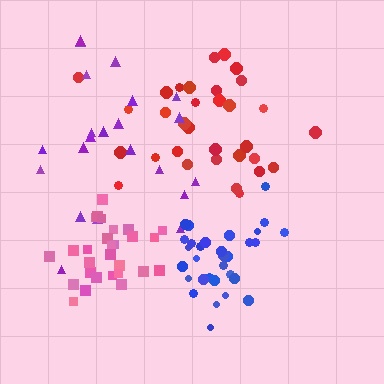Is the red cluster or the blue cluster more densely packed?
Blue.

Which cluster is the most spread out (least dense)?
Purple.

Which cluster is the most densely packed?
Pink.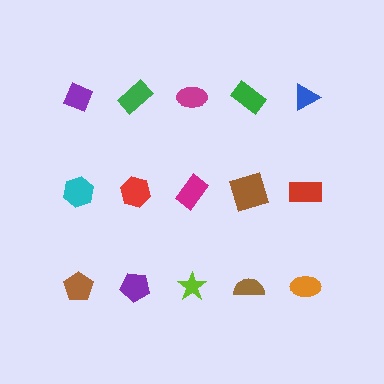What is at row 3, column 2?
A purple pentagon.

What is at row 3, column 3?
A lime star.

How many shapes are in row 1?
5 shapes.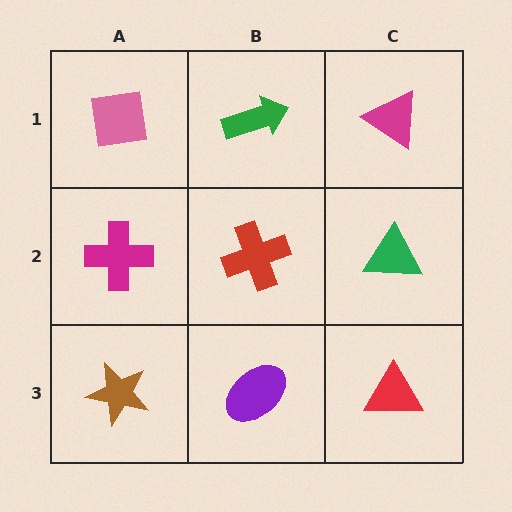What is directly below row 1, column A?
A magenta cross.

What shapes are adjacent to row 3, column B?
A red cross (row 2, column B), a brown star (row 3, column A), a red triangle (row 3, column C).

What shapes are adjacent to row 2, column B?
A green arrow (row 1, column B), a purple ellipse (row 3, column B), a magenta cross (row 2, column A), a green triangle (row 2, column C).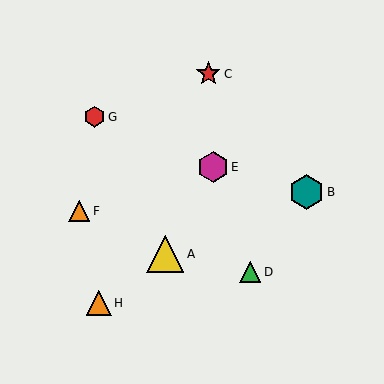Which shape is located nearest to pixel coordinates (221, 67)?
The red star (labeled C) at (208, 74) is nearest to that location.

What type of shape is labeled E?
Shape E is a magenta hexagon.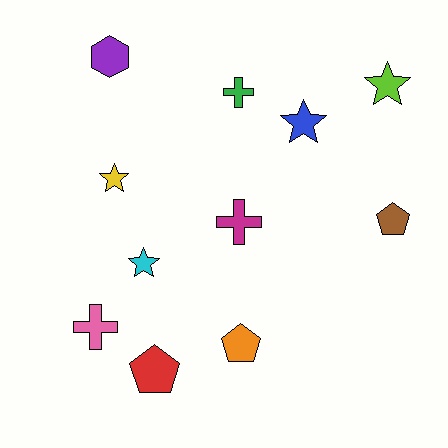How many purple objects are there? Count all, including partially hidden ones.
There is 1 purple object.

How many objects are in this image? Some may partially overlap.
There are 11 objects.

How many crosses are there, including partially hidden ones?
There are 3 crosses.